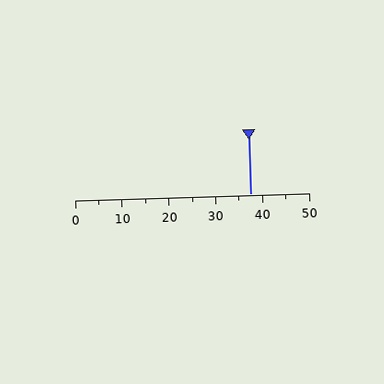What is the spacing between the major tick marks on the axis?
The major ticks are spaced 10 apart.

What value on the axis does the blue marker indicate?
The marker indicates approximately 37.5.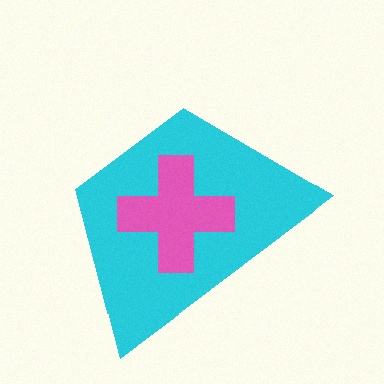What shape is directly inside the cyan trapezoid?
The pink cross.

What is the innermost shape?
The pink cross.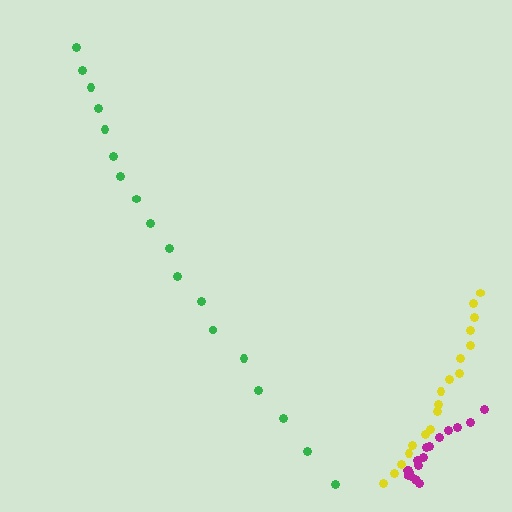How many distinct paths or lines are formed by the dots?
There are 3 distinct paths.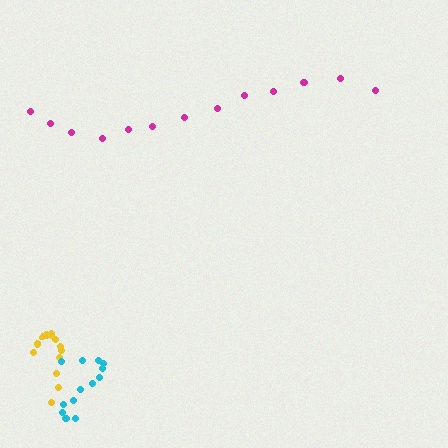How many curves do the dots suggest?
There are 3 distinct paths.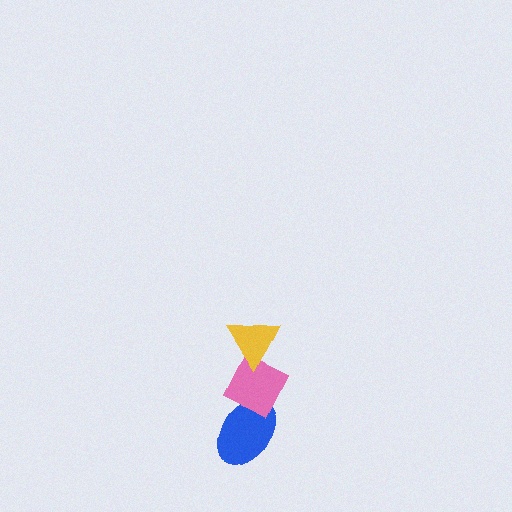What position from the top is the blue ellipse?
The blue ellipse is 3rd from the top.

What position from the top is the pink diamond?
The pink diamond is 2nd from the top.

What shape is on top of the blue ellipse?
The pink diamond is on top of the blue ellipse.